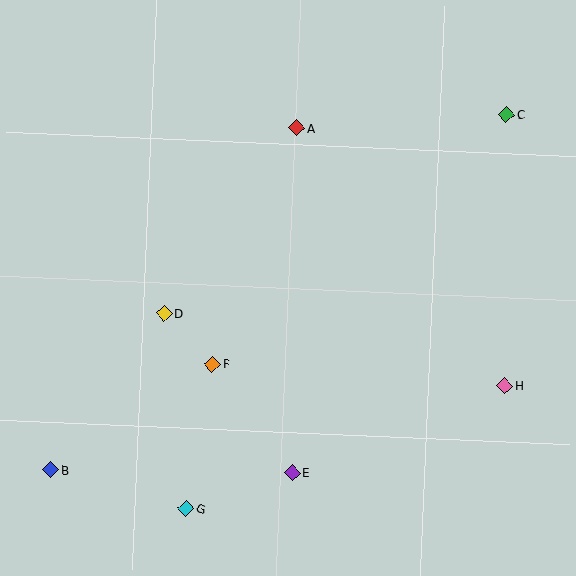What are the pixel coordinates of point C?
Point C is at (506, 114).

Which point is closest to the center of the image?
Point F at (212, 364) is closest to the center.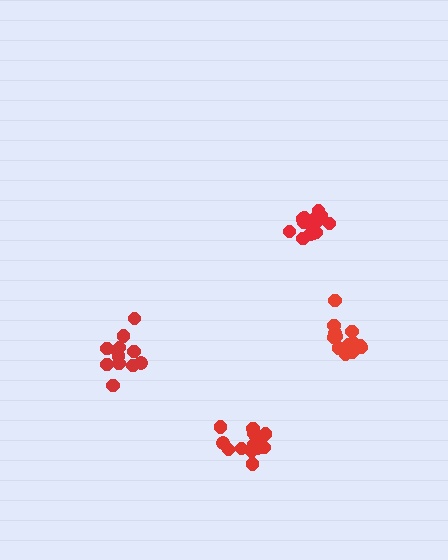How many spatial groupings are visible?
There are 4 spatial groupings.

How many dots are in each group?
Group 1: 16 dots, Group 2: 14 dots, Group 3: 12 dots, Group 4: 14 dots (56 total).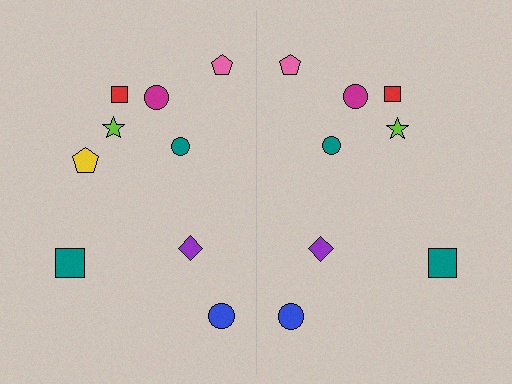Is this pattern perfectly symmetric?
No, the pattern is not perfectly symmetric. A yellow pentagon is missing from the right side.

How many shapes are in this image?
There are 17 shapes in this image.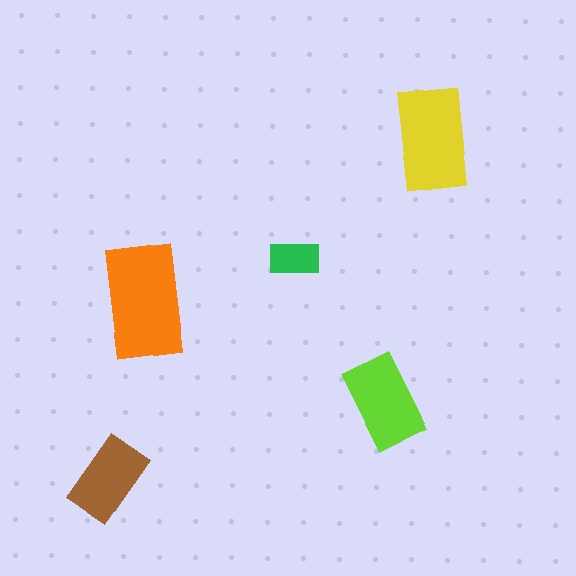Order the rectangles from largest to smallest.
the orange one, the yellow one, the lime one, the brown one, the green one.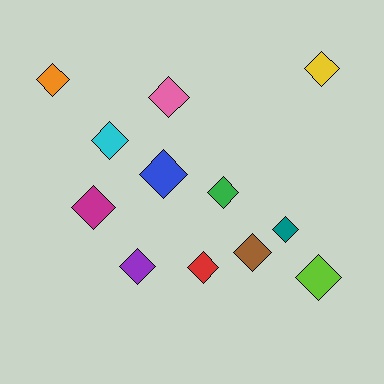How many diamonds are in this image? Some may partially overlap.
There are 12 diamonds.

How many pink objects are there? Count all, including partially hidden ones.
There is 1 pink object.